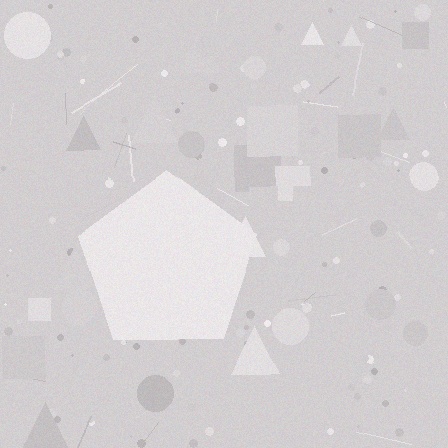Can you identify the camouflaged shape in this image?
The camouflaged shape is a pentagon.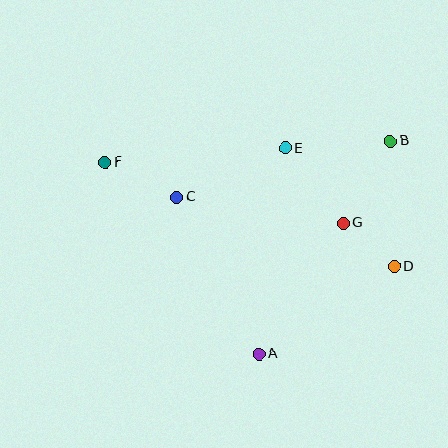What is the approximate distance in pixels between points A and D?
The distance between A and D is approximately 161 pixels.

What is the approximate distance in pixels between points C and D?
The distance between C and D is approximately 228 pixels.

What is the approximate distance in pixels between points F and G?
The distance between F and G is approximately 246 pixels.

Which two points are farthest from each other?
Points D and F are farthest from each other.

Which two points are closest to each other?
Points D and G are closest to each other.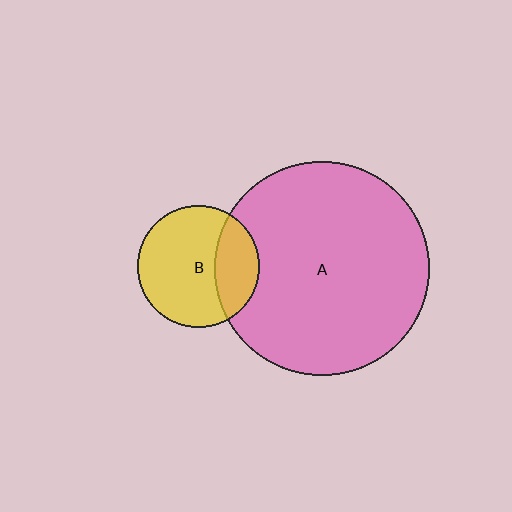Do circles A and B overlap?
Yes.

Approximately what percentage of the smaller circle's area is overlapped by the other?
Approximately 30%.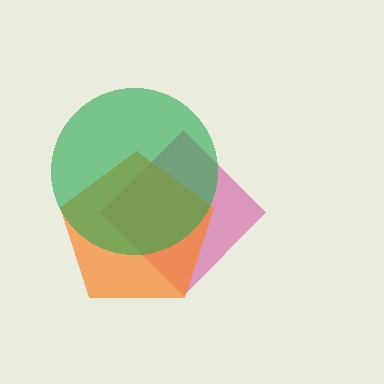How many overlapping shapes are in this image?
There are 3 overlapping shapes in the image.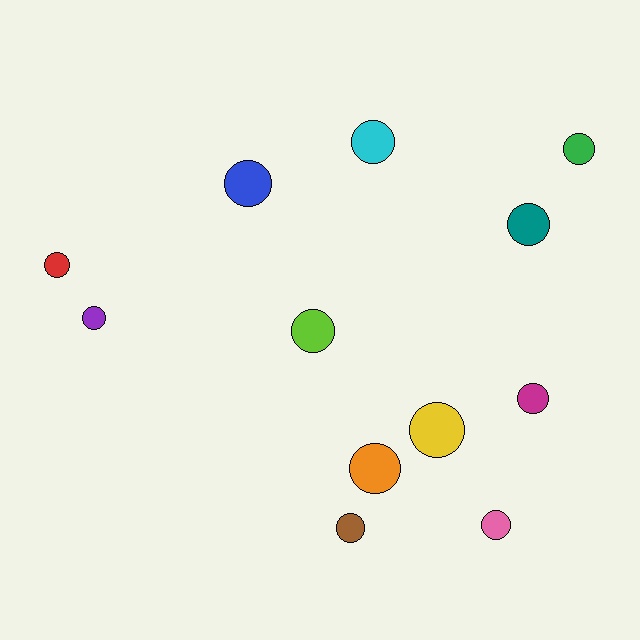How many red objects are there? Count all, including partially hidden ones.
There is 1 red object.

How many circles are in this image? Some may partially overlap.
There are 12 circles.